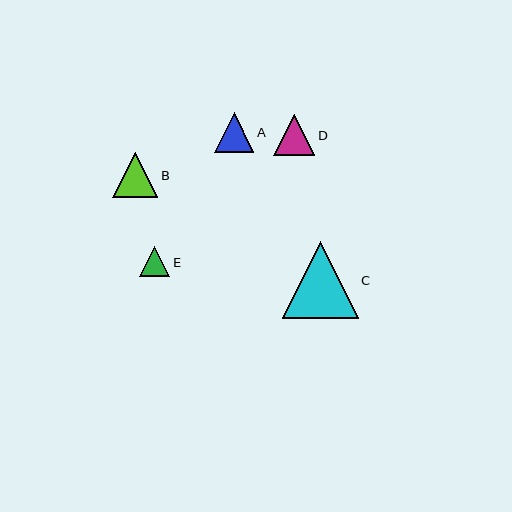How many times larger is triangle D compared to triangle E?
Triangle D is approximately 1.4 times the size of triangle E.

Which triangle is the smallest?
Triangle E is the smallest with a size of approximately 30 pixels.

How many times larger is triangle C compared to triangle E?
Triangle C is approximately 2.5 times the size of triangle E.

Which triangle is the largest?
Triangle C is the largest with a size of approximately 76 pixels.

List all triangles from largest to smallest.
From largest to smallest: C, B, D, A, E.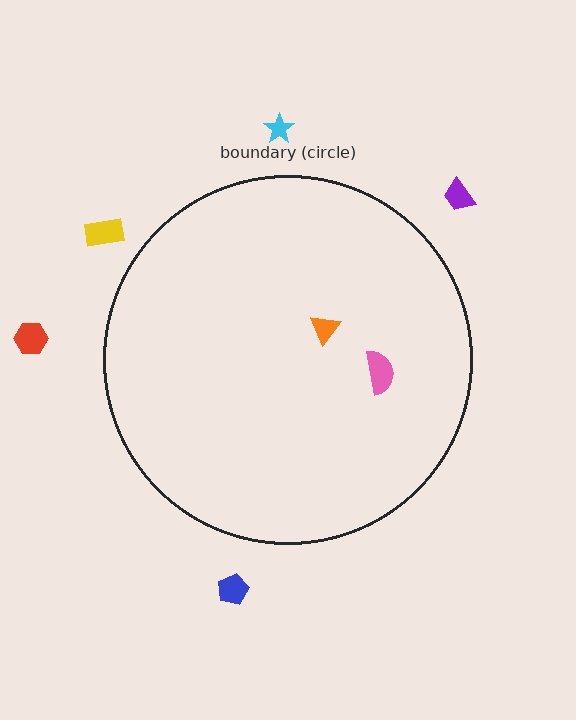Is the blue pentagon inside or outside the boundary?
Outside.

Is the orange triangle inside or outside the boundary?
Inside.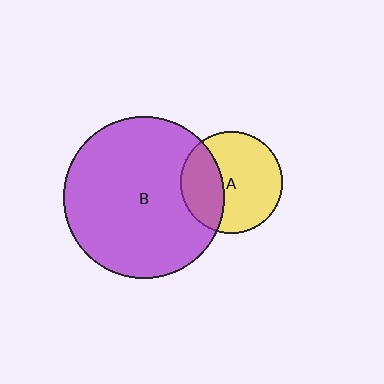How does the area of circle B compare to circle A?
Approximately 2.5 times.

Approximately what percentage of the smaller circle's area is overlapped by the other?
Approximately 35%.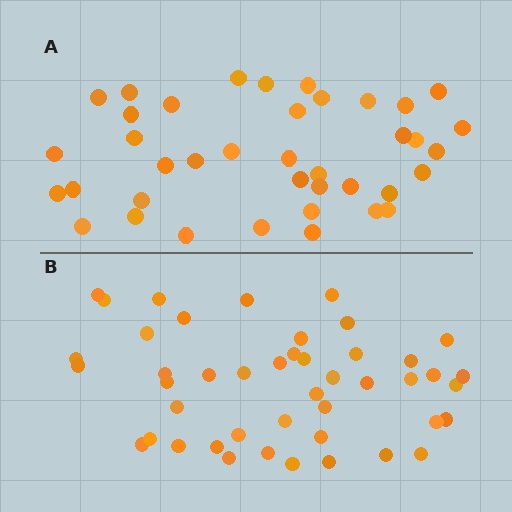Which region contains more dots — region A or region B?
Region B (the bottom region) has more dots.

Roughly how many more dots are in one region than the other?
Region B has about 6 more dots than region A.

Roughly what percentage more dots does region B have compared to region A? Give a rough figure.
About 15% more.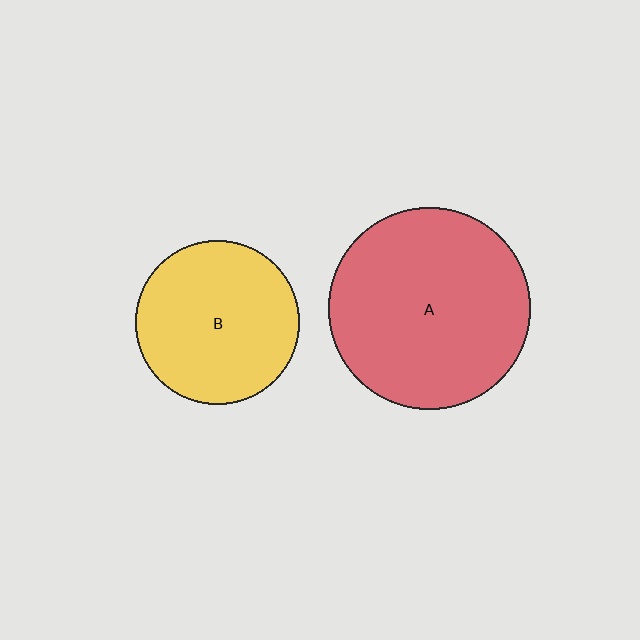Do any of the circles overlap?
No, none of the circles overlap.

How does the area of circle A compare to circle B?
Approximately 1.5 times.